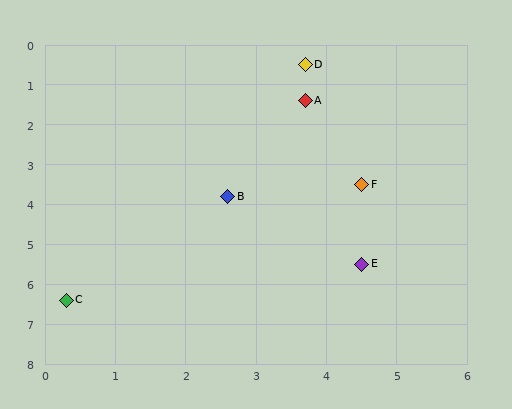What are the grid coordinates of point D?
Point D is at approximately (3.7, 0.5).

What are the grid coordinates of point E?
Point E is at approximately (4.5, 5.5).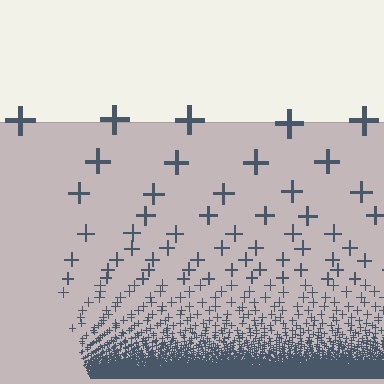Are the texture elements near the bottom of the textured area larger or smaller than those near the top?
Smaller. The gradient is inverted — elements near the bottom are smaller and denser.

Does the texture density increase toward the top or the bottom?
Density increases toward the bottom.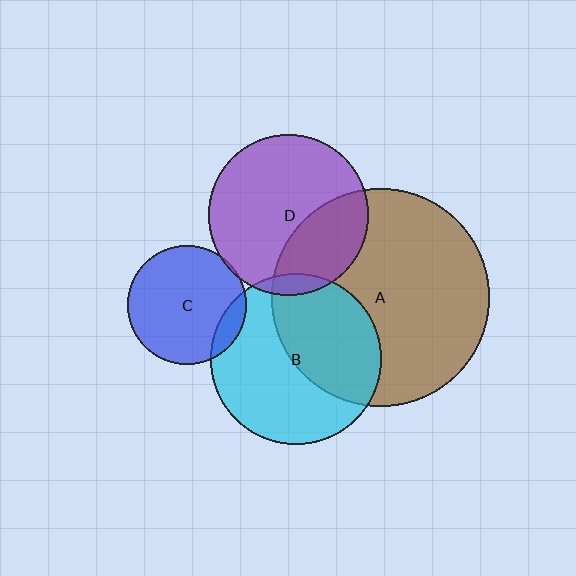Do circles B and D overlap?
Yes.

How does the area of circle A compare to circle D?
Approximately 1.9 times.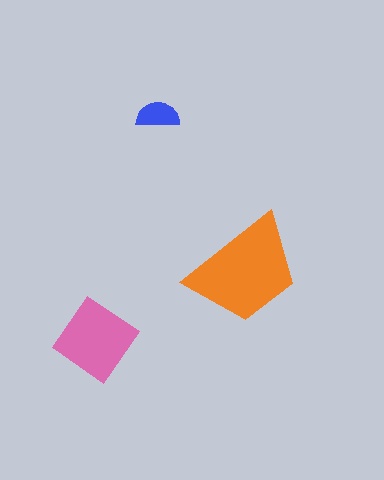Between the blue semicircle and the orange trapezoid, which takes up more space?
The orange trapezoid.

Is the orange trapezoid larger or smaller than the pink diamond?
Larger.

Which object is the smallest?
The blue semicircle.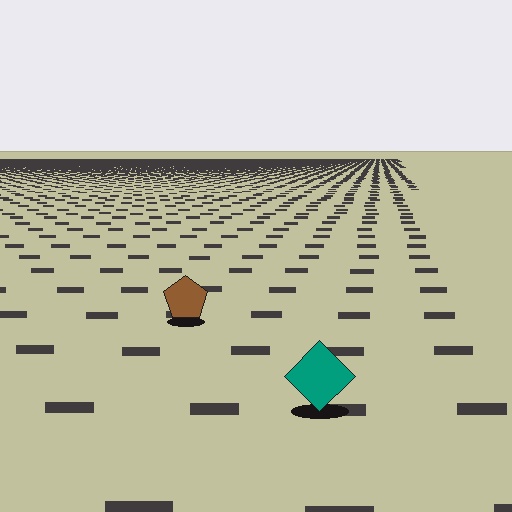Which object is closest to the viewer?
The teal diamond is closest. The texture marks near it are larger and more spread out.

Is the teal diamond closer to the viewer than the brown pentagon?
Yes. The teal diamond is closer — you can tell from the texture gradient: the ground texture is coarser near it.